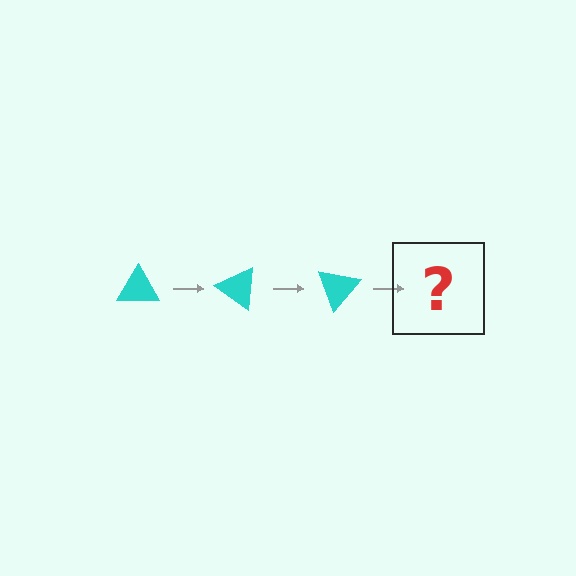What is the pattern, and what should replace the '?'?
The pattern is that the triangle rotates 35 degrees each step. The '?' should be a cyan triangle rotated 105 degrees.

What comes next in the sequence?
The next element should be a cyan triangle rotated 105 degrees.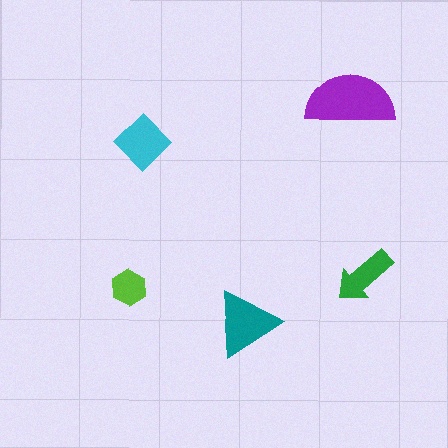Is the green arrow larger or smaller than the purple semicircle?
Smaller.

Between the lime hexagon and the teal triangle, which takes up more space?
The teal triangle.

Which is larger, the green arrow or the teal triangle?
The teal triangle.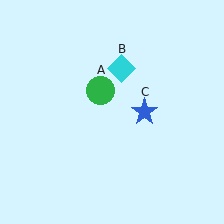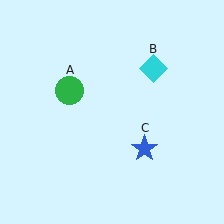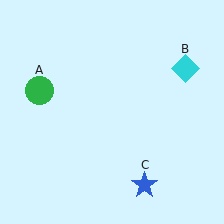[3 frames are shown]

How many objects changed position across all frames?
3 objects changed position: green circle (object A), cyan diamond (object B), blue star (object C).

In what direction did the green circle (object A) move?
The green circle (object A) moved left.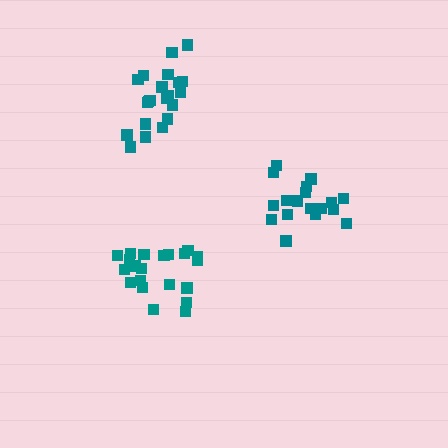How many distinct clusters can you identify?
There are 3 distinct clusters.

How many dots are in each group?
Group 1: 21 dots, Group 2: 21 dots, Group 3: 18 dots (60 total).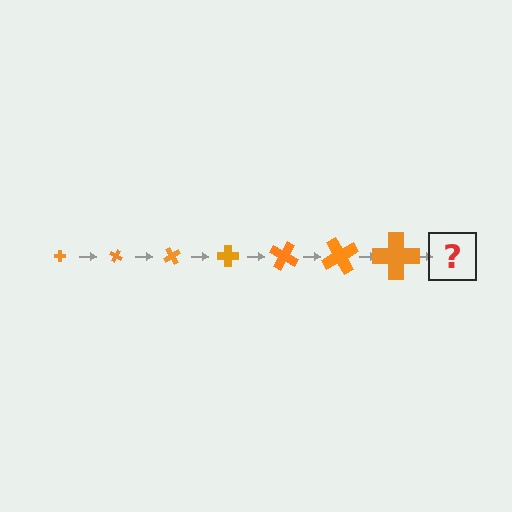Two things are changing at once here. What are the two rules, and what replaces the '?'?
The two rules are that the cross grows larger each step and it rotates 30 degrees each step. The '?' should be a cross, larger than the previous one and rotated 210 degrees from the start.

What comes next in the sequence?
The next element should be a cross, larger than the previous one and rotated 210 degrees from the start.